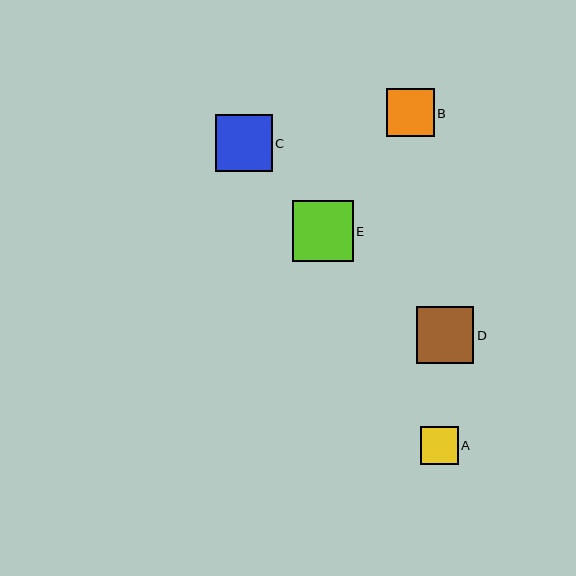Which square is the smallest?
Square A is the smallest with a size of approximately 38 pixels.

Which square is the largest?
Square E is the largest with a size of approximately 61 pixels.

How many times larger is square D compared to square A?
Square D is approximately 1.5 times the size of square A.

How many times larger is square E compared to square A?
Square E is approximately 1.6 times the size of square A.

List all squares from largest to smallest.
From largest to smallest: E, C, D, B, A.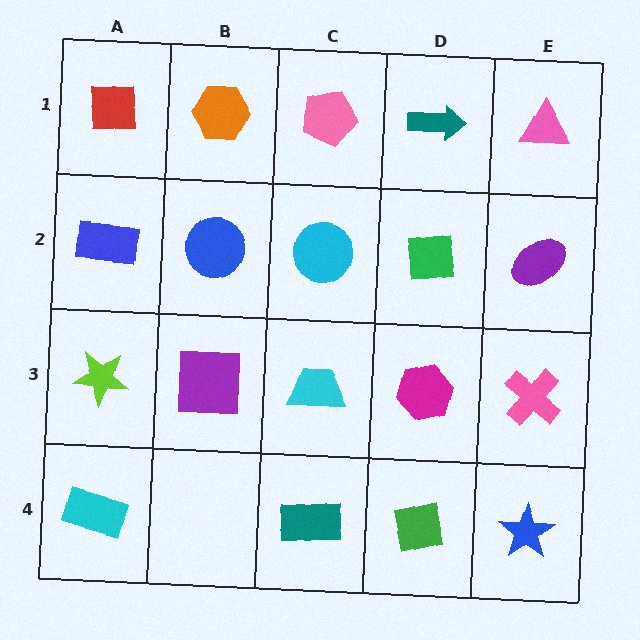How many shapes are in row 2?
5 shapes.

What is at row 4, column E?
A blue star.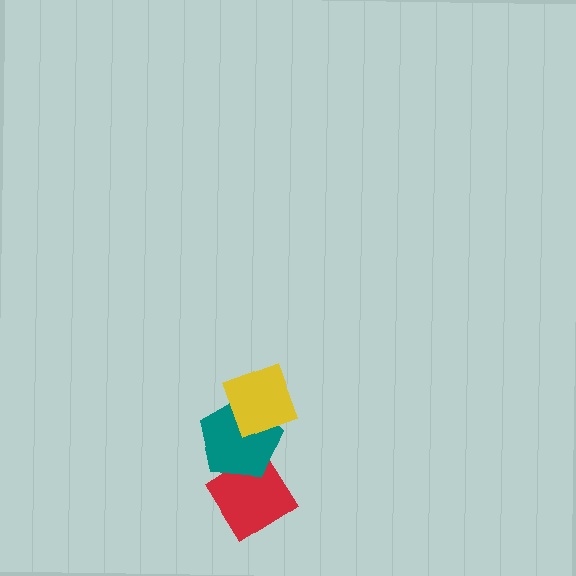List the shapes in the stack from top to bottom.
From top to bottom: the yellow diamond, the teal pentagon, the red diamond.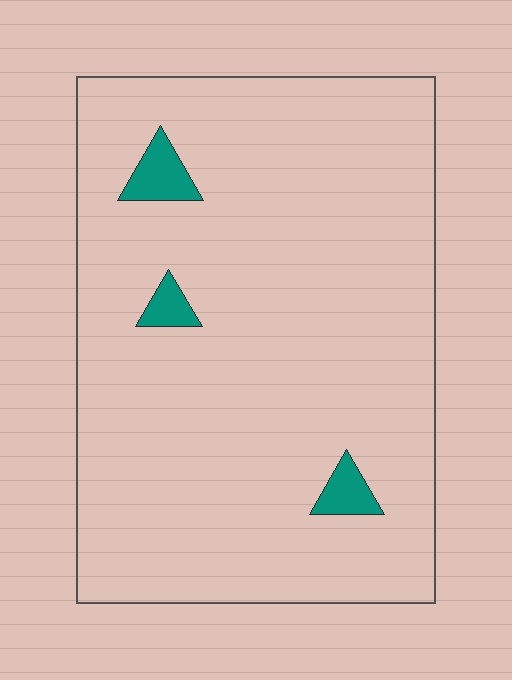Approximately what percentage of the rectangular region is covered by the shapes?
Approximately 5%.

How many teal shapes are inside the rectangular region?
3.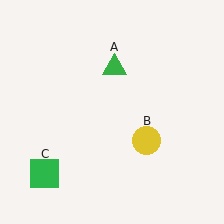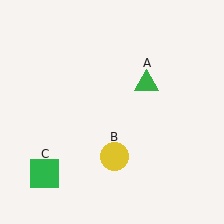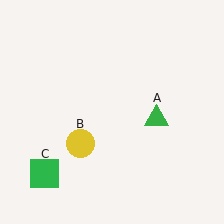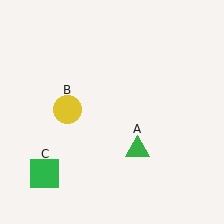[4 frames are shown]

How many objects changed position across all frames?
2 objects changed position: green triangle (object A), yellow circle (object B).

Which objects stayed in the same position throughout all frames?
Green square (object C) remained stationary.